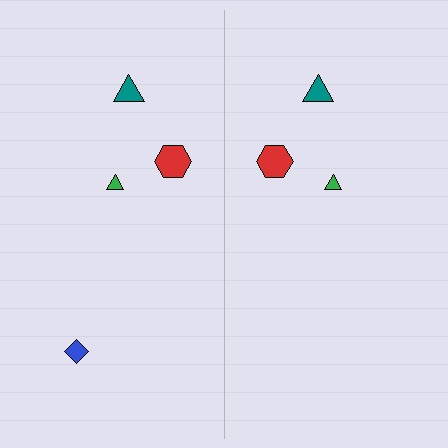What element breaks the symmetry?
A blue diamond is missing from the right side.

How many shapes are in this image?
There are 7 shapes in this image.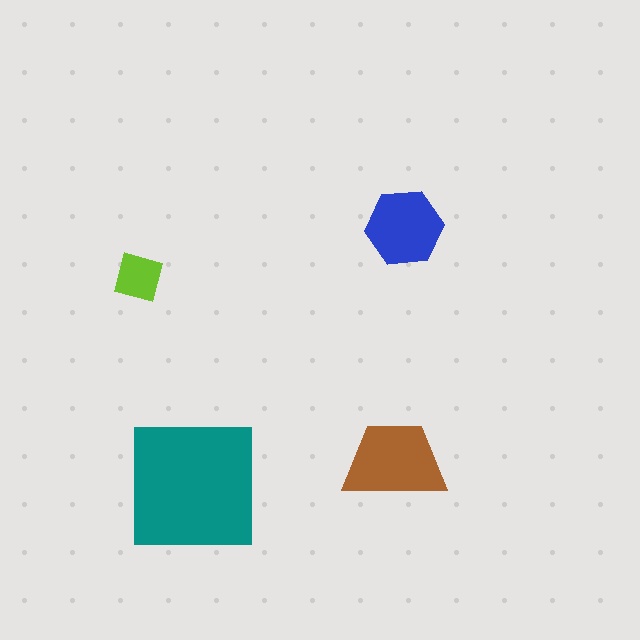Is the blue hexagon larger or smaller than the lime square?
Larger.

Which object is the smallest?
The lime square.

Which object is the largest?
The teal square.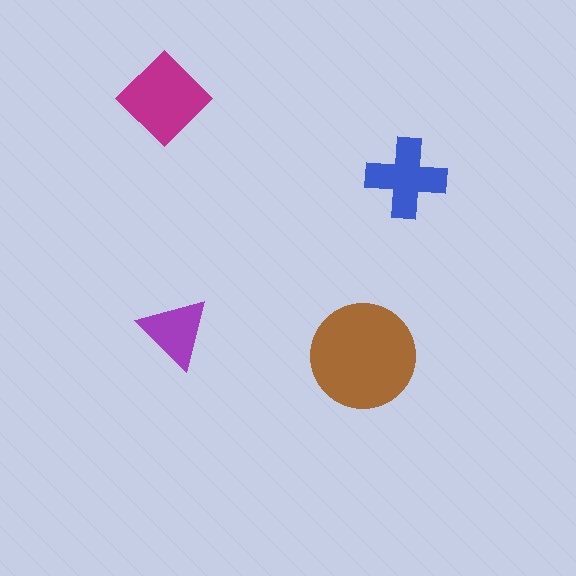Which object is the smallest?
The purple triangle.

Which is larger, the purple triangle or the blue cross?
The blue cross.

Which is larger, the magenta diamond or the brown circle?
The brown circle.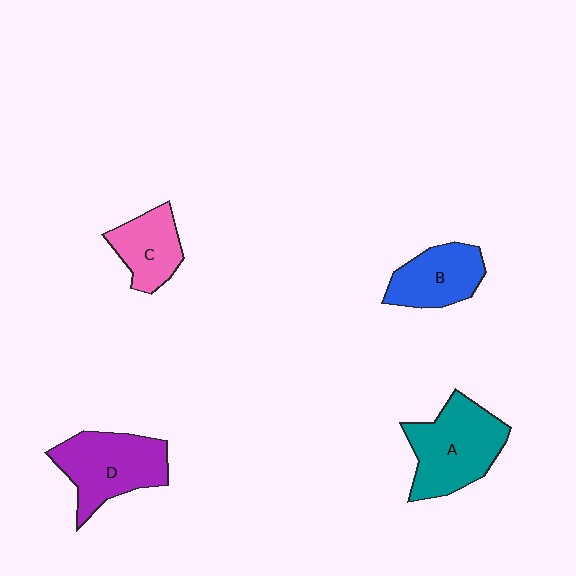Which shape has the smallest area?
Shape C (pink).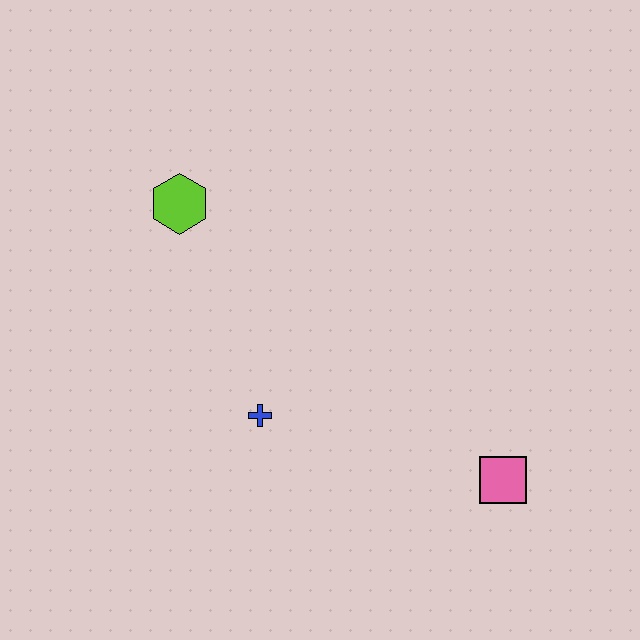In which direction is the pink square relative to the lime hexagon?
The pink square is to the right of the lime hexagon.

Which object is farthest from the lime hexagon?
The pink square is farthest from the lime hexagon.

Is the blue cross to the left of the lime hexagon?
No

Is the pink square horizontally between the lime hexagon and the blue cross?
No